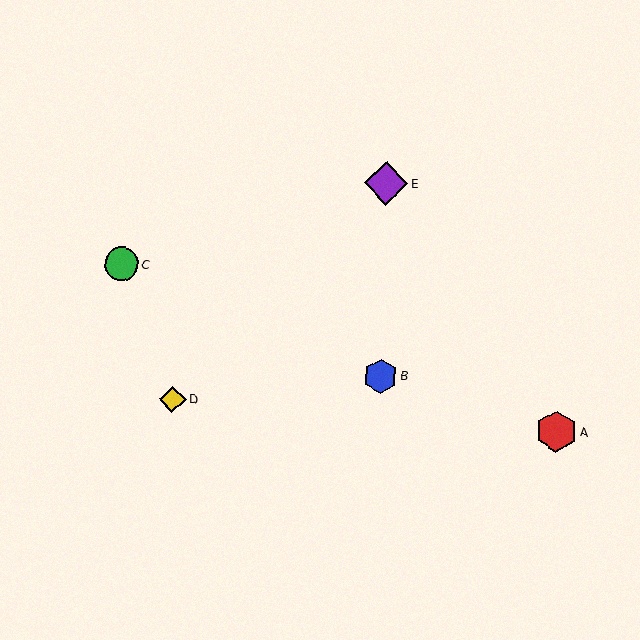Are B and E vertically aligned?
Yes, both are at x≈381.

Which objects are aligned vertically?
Objects B, E are aligned vertically.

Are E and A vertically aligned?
No, E is at x≈386 and A is at x≈556.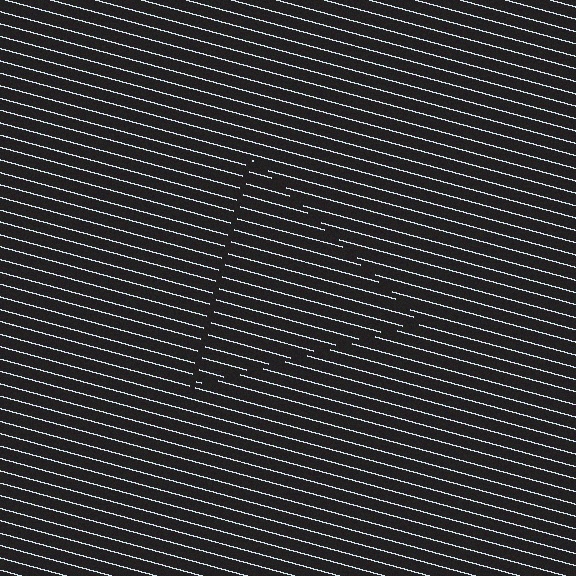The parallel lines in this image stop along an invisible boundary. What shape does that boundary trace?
An illusory triangle. The interior of the shape contains the same grating, shifted by half a period — the contour is defined by the phase discontinuity where line-ends from the inner and outer gratings abut.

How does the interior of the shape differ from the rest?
The interior of the shape contains the same grating, shifted by half a period — the contour is defined by the phase discontinuity where line-ends from the inner and outer gratings abut.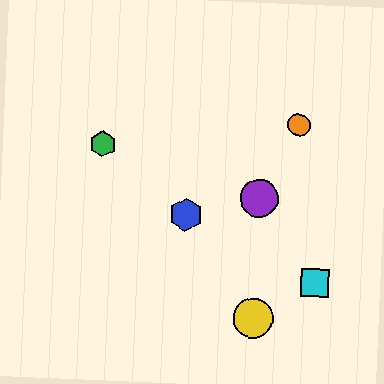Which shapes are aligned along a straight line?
The red hexagon, the blue hexagon, the yellow circle are aligned along a straight line.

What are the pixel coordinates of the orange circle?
The orange circle is at (299, 125).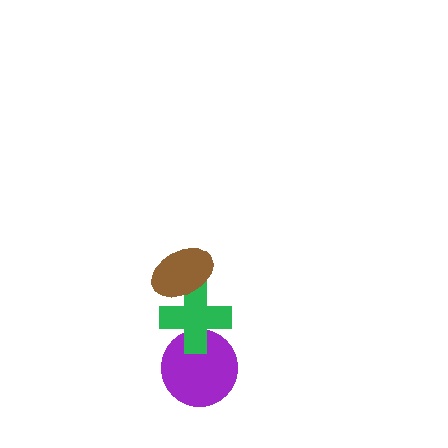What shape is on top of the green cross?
The brown ellipse is on top of the green cross.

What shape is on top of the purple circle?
The green cross is on top of the purple circle.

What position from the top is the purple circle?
The purple circle is 3rd from the top.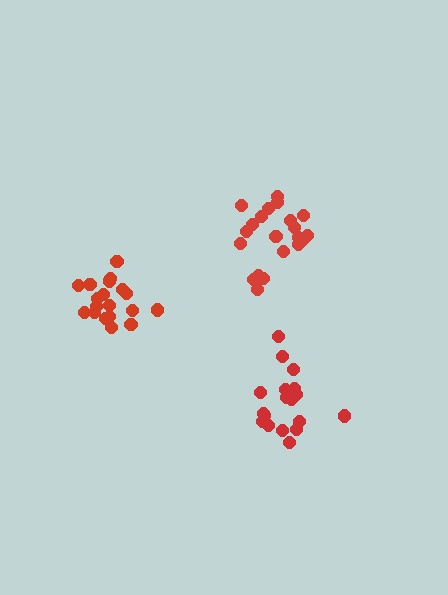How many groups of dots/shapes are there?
There are 3 groups.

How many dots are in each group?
Group 1: 21 dots, Group 2: 19 dots, Group 3: 18 dots (58 total).